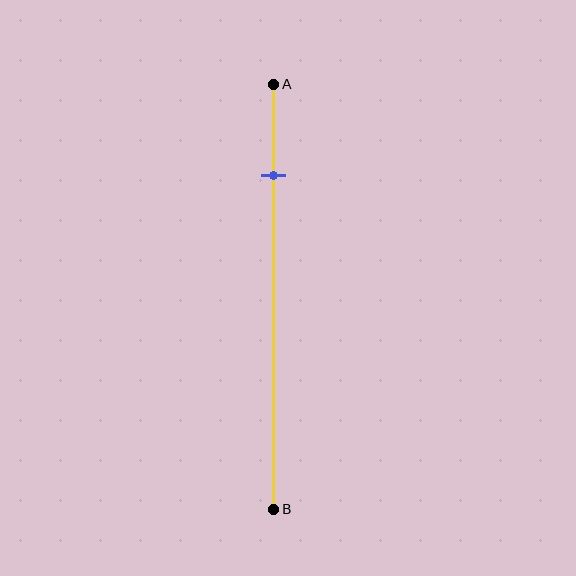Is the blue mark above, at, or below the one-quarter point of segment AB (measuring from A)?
The blue mark is above the one-quarter point of segment AB.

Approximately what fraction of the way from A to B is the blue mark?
The blue mark is approximately 20% of the way from A to B.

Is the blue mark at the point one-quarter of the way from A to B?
No, the mark is at about 20% from A, not at the 25% one-quarter point.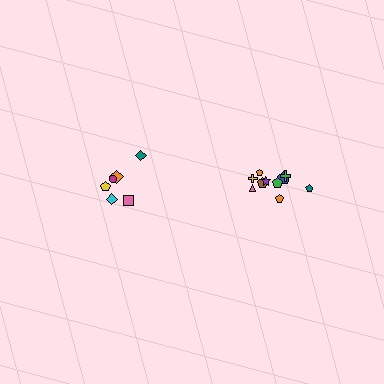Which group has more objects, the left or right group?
The right group.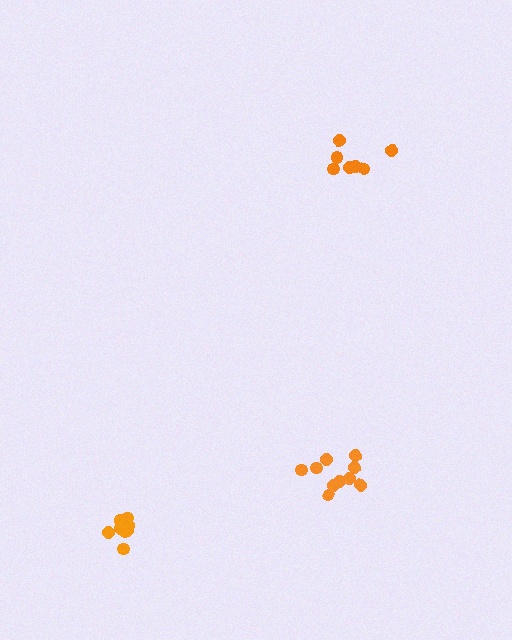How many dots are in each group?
Group 1: 7 dots, Group 2: 8 dots, Group 3: 10 dots (25 total).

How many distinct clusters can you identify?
There are 3 distinct clusters.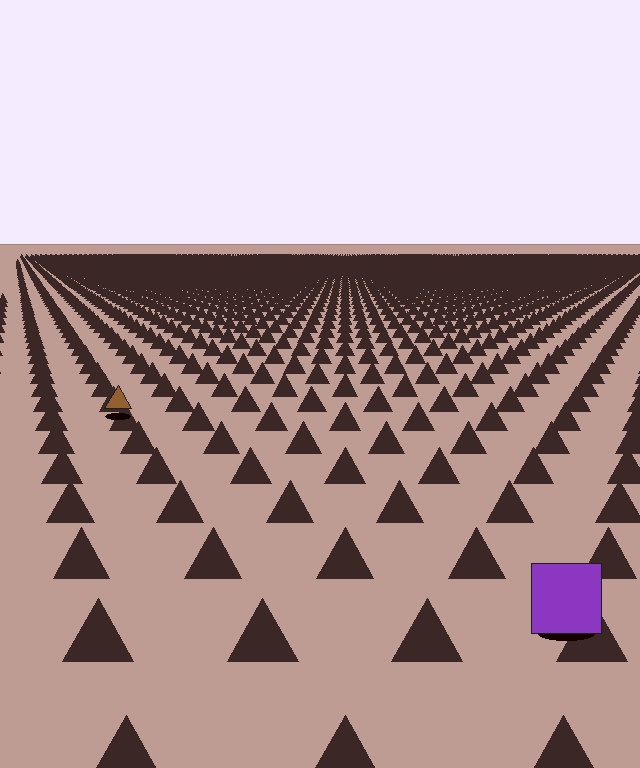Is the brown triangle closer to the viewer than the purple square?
No. The purple square is closer — you can tell from the texture gradient: the ground texture is coarser near it.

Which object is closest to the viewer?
The purple square is closest. The texture marks near it are larger and more spread out.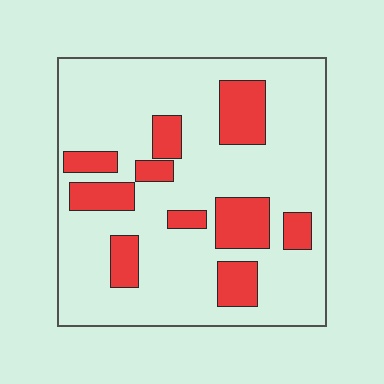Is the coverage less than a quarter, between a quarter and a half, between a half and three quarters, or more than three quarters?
Less than a quarter.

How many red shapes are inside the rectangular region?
10.